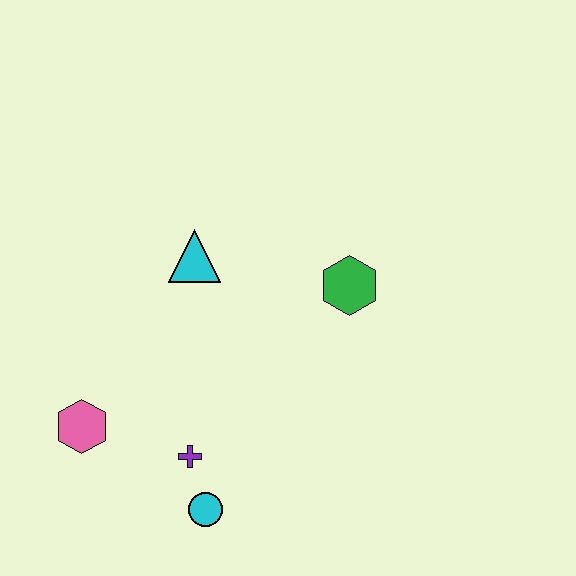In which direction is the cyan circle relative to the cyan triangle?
The cyan circle is below the cyan triangle.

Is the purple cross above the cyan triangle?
No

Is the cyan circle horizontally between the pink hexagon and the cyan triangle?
No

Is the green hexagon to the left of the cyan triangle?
No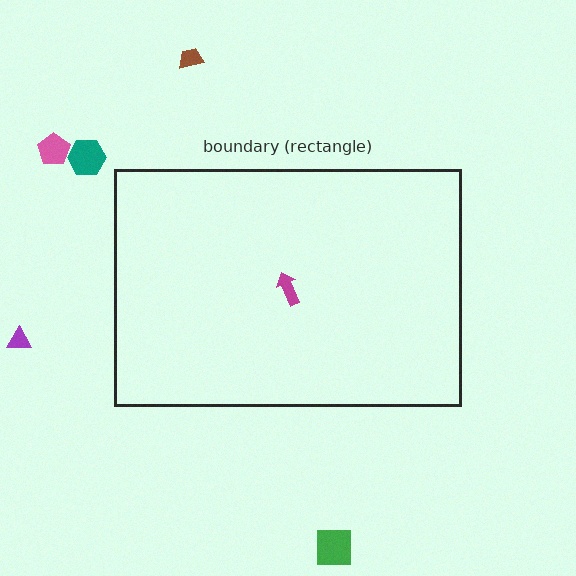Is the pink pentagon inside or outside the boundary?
Outside.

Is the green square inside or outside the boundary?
Outside.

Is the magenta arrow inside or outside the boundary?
Inside.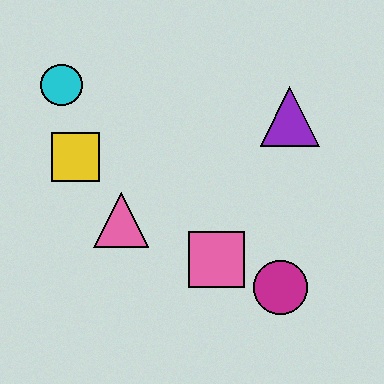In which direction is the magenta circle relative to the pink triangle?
The magenta circle is to the right of the pink triangle.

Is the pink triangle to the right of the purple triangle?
No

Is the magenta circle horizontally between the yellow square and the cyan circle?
No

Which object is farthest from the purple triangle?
The cyan circle is farthest from the purple triangle.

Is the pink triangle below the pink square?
No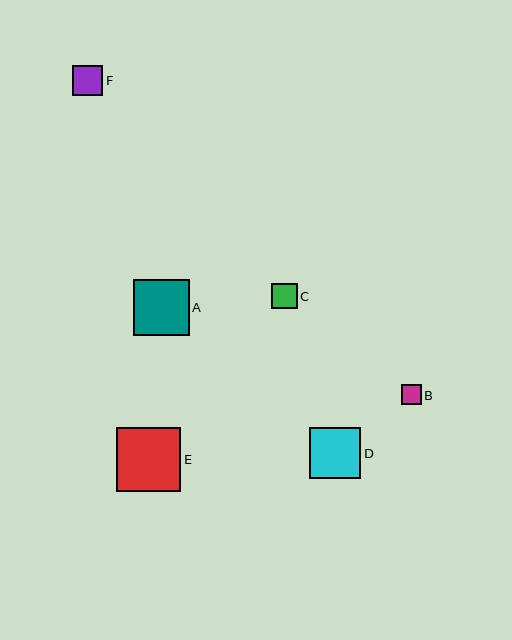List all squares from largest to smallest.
From largest to smallest: E, A, D, F, C, B.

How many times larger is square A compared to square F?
Square A is approximately 1.8 times the size of square F.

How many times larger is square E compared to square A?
Square E is approximately 1.1 times the size of square A.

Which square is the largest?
Square E is the largest with a size of approximately 64 pixels.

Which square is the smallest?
Square B is the smallest with a size of approximately 20 pixels.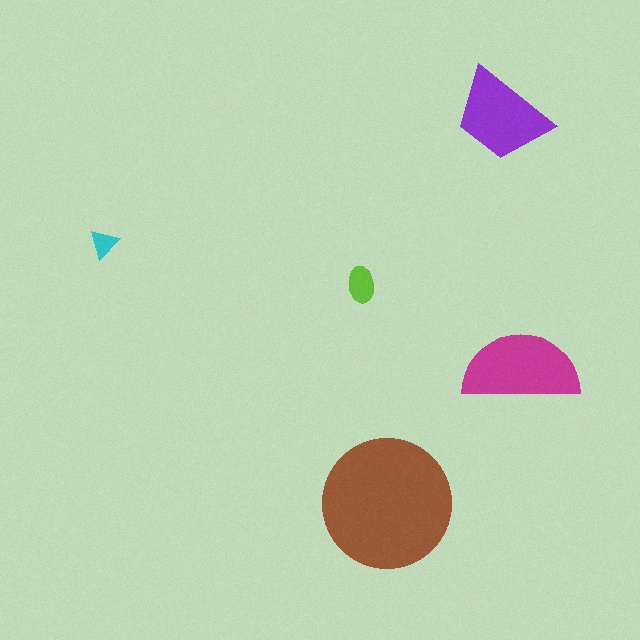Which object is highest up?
The purple trapezoid is topmost.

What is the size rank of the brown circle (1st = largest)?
1st.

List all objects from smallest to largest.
The cyan triangle, the lime ellipse, the purple trapezoid, the magenta semicircle, the brown circle.